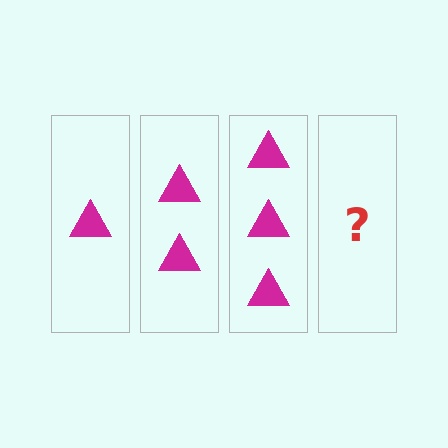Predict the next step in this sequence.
The next step is 4 triangles.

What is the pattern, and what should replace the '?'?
The pattern is that each step adds one more triangle. The '?' should be 4 triangles.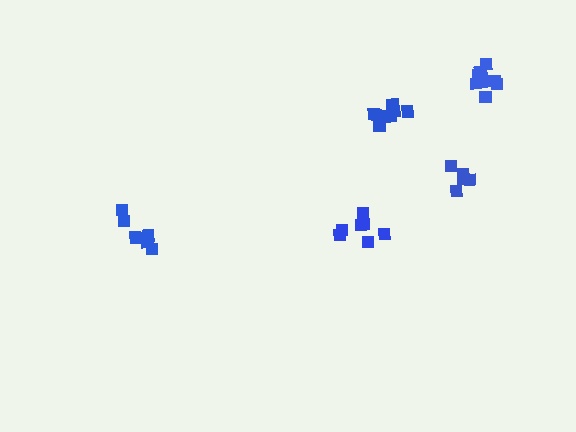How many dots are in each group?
Group 1: 5 dots, Group 2: 8 dots, Group 3: 7 dots, Group 4: 9 dots, Group 5: 8 dots (37 total).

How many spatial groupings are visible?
There are 5 spatial groupings.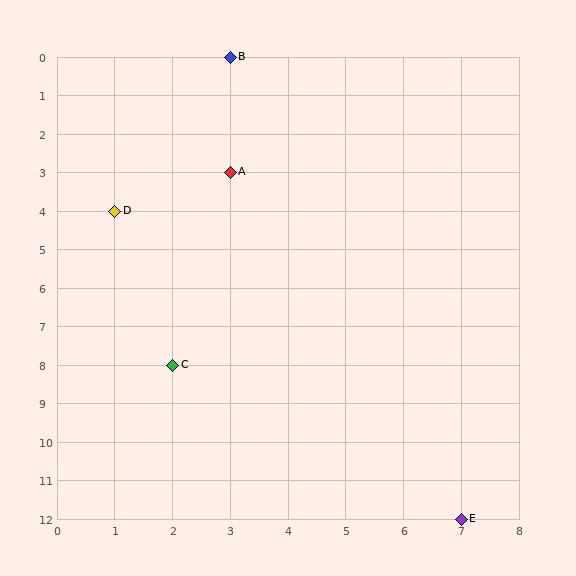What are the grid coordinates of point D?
Point D is at grid coordinates (1, 4).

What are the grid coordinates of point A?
Point A is at grid coordinates (3, 3).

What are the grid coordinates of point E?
Point E is at grid coordinates (7, 12).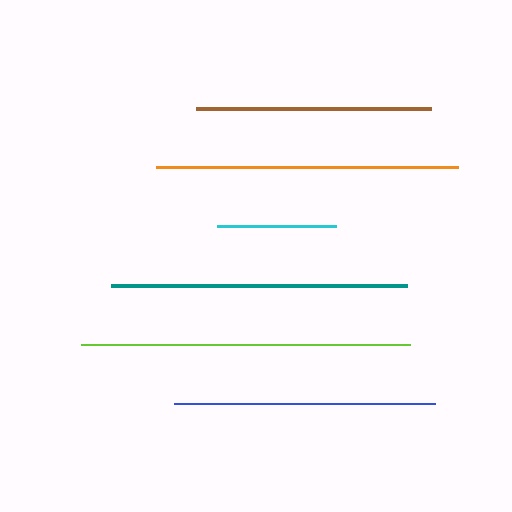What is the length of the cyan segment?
The cyan segment is approximately 119 pixels long.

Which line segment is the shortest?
The cyan line is the shortest at approximately 119 pixels.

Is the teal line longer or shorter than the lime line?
The lime line is longer than the teal line.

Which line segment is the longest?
The lime line is the longest at approximately 329 pixels.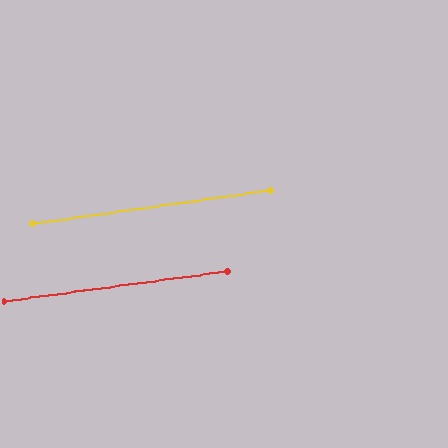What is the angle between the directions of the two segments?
Approximately 1 degree.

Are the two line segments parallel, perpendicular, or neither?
Parallel — their directions differ by only 0.6°.